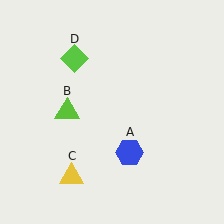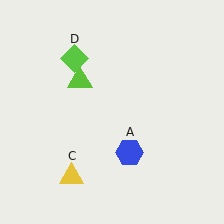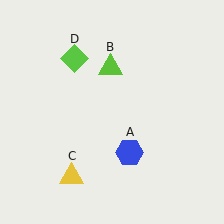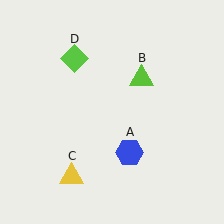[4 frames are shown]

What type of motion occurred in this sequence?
The lime triangle (object B) rotated clockwise around the center of the scene.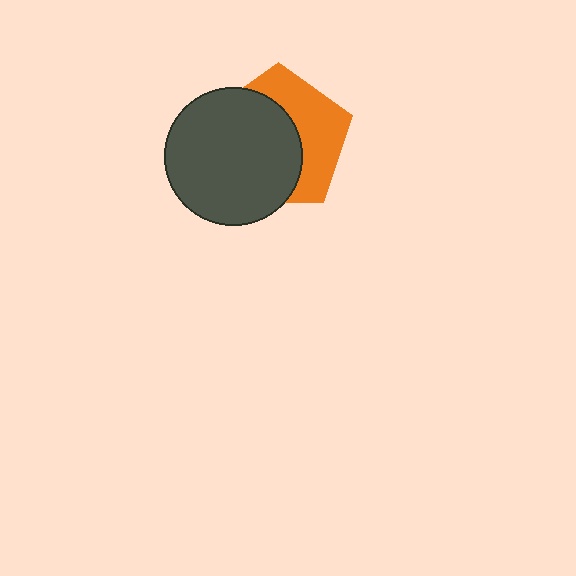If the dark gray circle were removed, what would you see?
You would see the complete orange pentagon.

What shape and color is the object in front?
The object in front is a dark gray circle.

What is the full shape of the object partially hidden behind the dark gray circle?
The partially hidden object is an orange pentagon.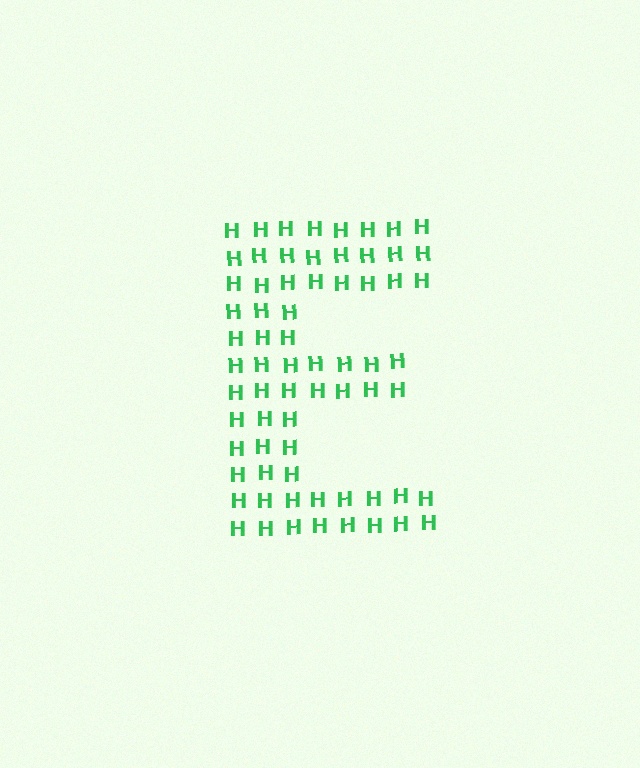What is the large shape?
The large shape is the letter E.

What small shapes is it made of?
It is made of small letter H's.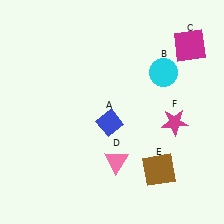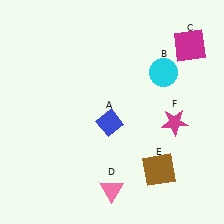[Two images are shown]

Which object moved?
The pink triangle (D) moved down.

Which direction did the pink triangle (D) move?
The pink triangle (D) moved down.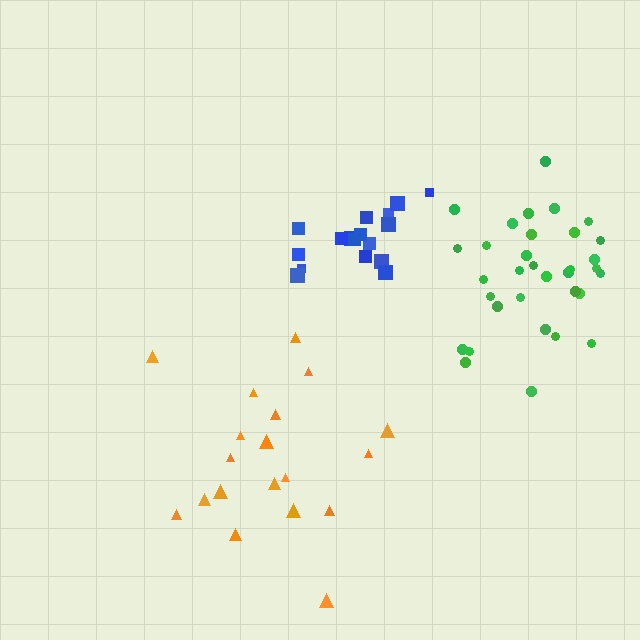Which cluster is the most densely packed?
Blue.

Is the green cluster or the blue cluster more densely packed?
Blue.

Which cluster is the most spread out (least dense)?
Orange.